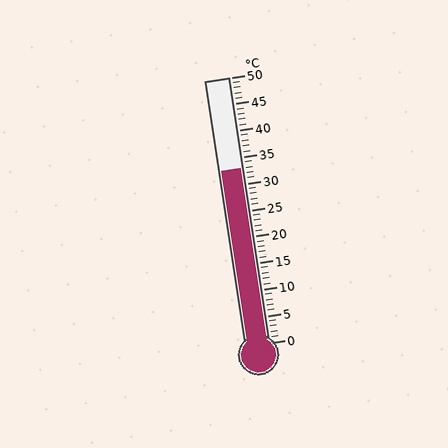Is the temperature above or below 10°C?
The temperature is above 10°C.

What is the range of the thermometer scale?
The thermometer scale ranges from 0°C to 50°C.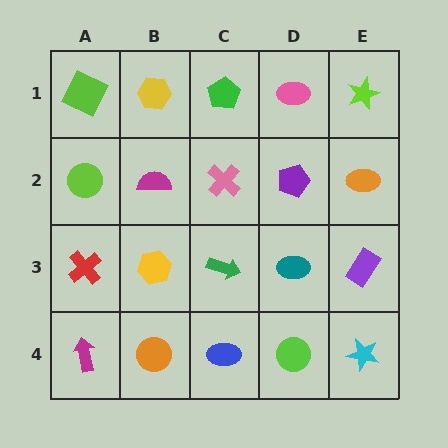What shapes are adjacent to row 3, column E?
An orange ellipse (row 2, column E), a cyan star (row 4, column E), a teal ellipse (row 3, column D).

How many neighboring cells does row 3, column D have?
4.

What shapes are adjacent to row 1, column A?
A lime circle (row 2, column A), a yellow hexagon (row 1, column B).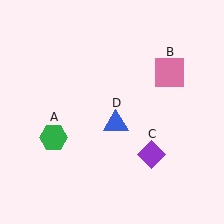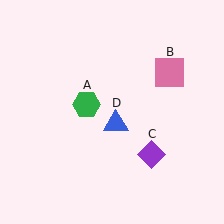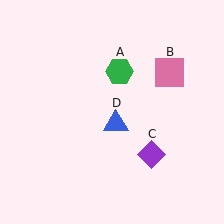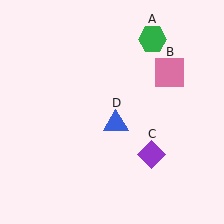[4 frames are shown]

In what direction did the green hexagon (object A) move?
The green hexagon (object A) moved up and to the right.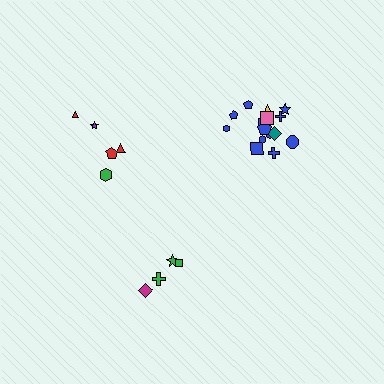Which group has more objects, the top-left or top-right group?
The top-right group.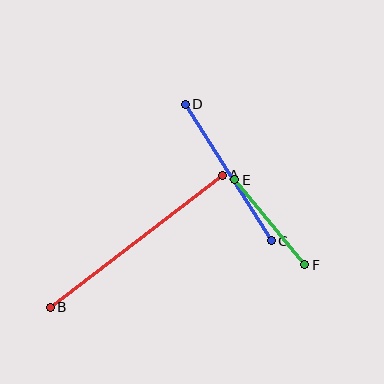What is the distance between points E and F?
The distance is approximately 110 pixels.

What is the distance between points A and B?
The distance is approximately 217 pixels.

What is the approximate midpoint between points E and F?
The midpoint is at approximately (270, 222) pixels.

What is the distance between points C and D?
The distance is approximately 162 pixels.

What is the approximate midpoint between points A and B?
The midpoint is at approximately (136, 241) pixels.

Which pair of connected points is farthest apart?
Points A and B are farthest apart.